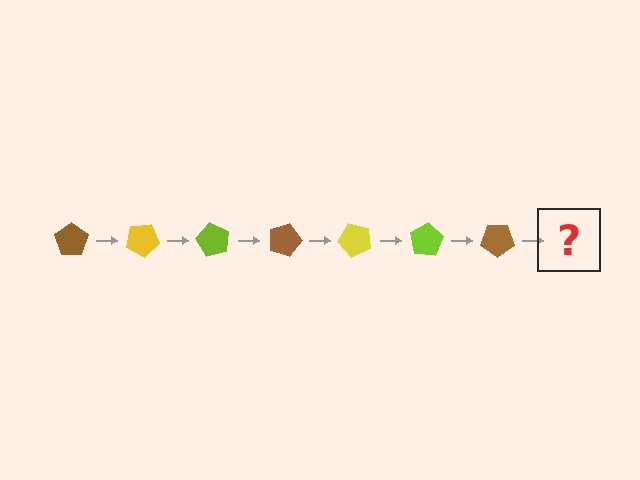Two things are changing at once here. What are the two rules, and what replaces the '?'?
The two rules are that it rotates 30 degrees each step and the color cycles through brown, yellow, and lime. The '?' should be a yellow pentagon, rotated 210 degrees from the start.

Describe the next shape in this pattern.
It should be a yellow pentagon, rotated 210 degrees from the start.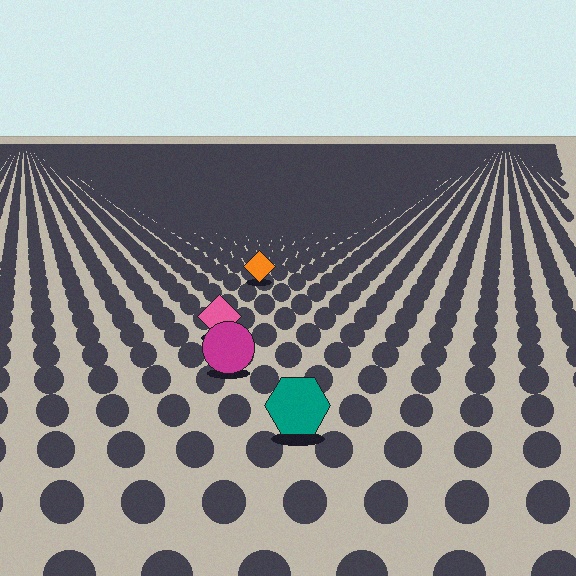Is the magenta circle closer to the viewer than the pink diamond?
Yes. The magenta circle is closer — you can tell from the texture gradient: the ground texture is coarser near it.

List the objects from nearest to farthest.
From nearest to farthest: the teal hexagon, the magenta circle, the pink diamond, the orange diamond.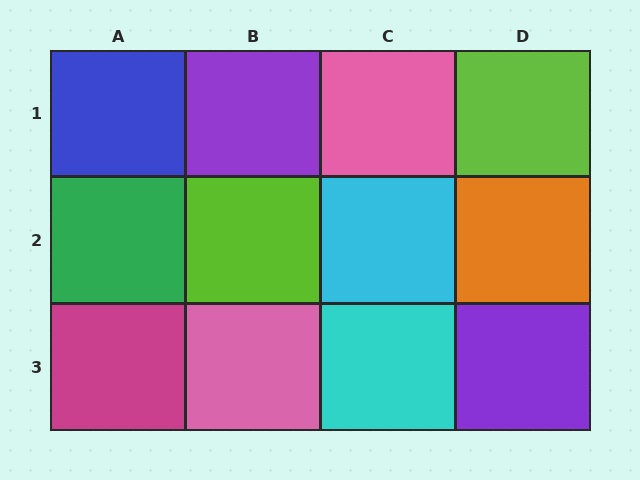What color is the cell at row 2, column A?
Green.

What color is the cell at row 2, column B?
Lime.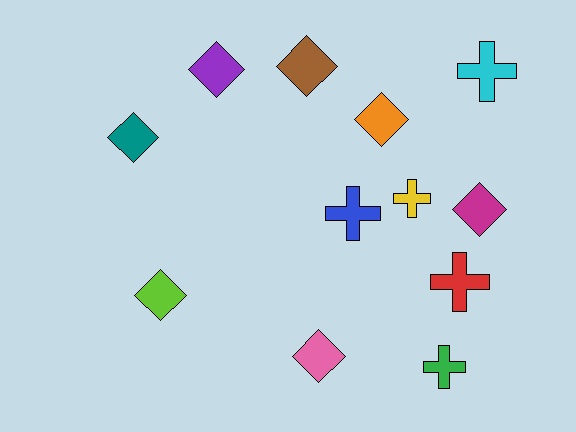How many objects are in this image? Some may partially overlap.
There are 12 objects.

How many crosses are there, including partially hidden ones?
There are 5 crosses.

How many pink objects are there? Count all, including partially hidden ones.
There is 1 pink object.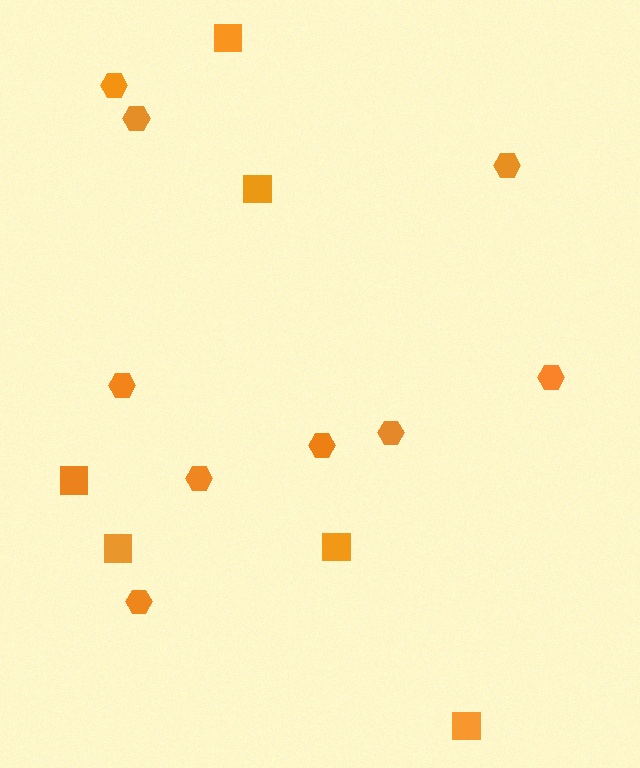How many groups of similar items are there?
There are 2 groups: one group of squares (6) and one group of hexagons (9).